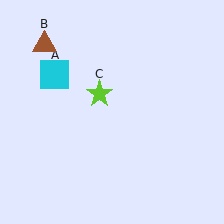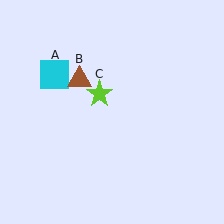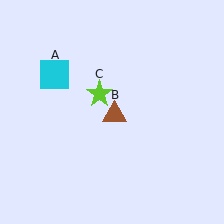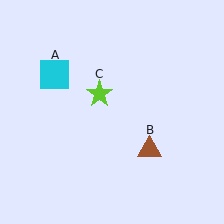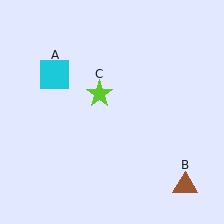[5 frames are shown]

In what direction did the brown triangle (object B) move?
The brown triangle (object B) moved down and to the right.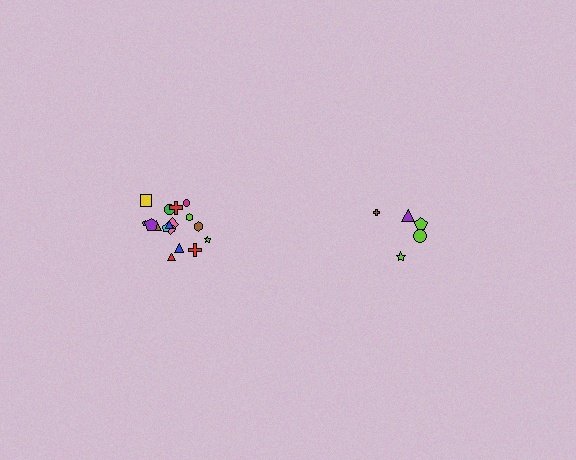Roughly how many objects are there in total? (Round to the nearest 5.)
Roughly 25 objects in total.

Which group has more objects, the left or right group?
The left group.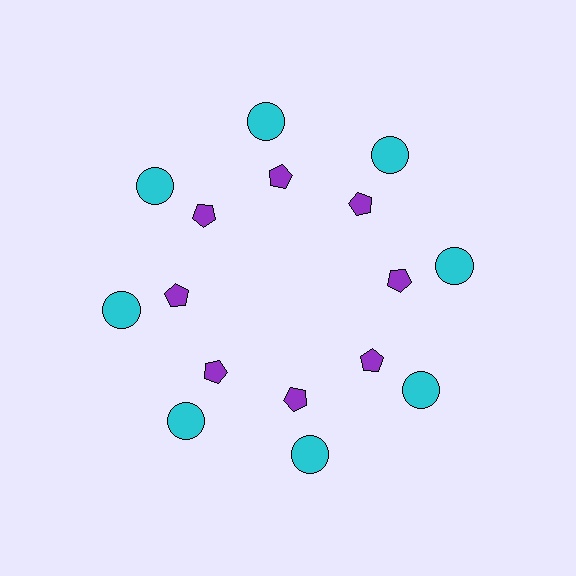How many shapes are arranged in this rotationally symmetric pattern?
There are 16 shapes, arranged in 8 groups of 2.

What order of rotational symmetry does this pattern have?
This pattern has 8-fold rotational symmetry.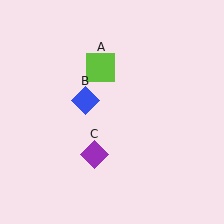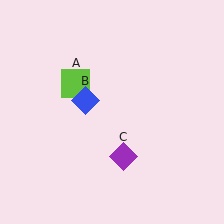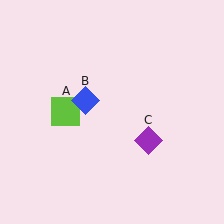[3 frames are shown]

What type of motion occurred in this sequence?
The lime square (object A), purple diamond (object C) rotated counterclockwise around the center of the scene.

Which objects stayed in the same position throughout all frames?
Blue diamond (object B) remained stationary.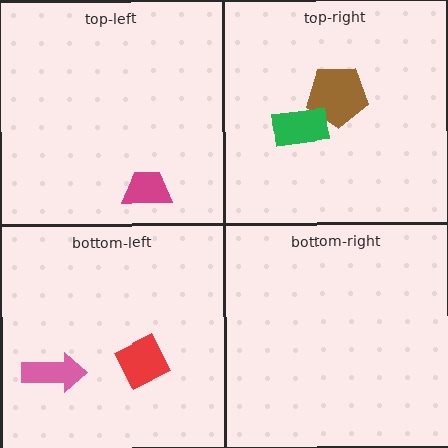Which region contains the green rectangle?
The top-right region.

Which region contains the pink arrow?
The bottom-left region.